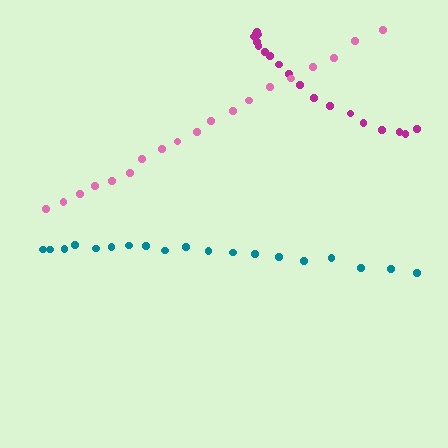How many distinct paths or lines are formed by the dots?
There are 3 distinct paths.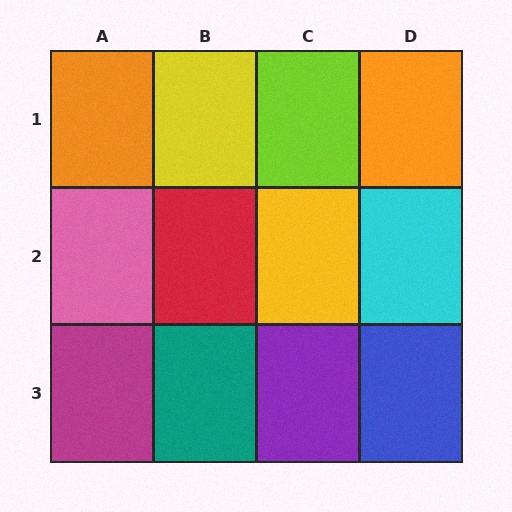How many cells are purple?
1 cell is purple.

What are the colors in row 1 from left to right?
Orange, yellow, lime, orange.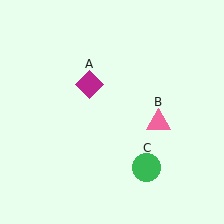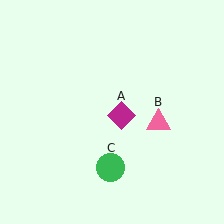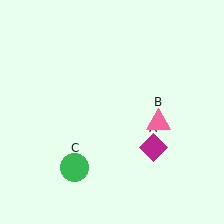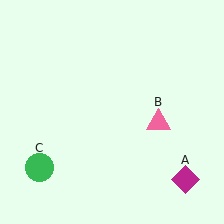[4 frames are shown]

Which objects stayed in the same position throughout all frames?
Pink triangle (object B) remained stationary.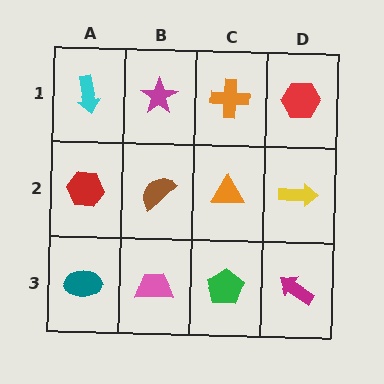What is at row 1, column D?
A red hexagon.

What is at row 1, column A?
A cyan arrow.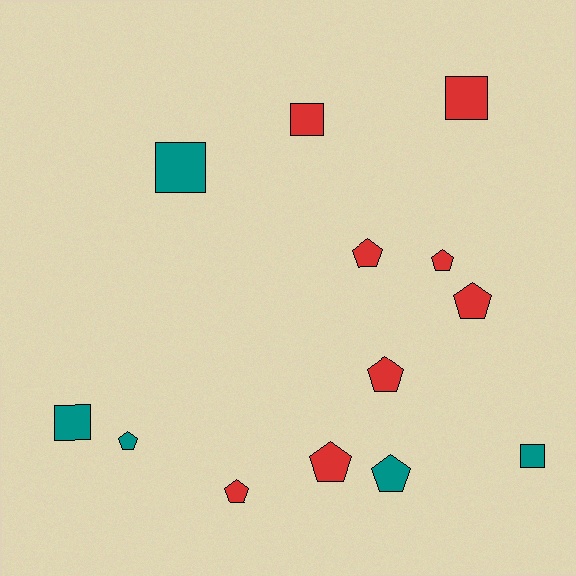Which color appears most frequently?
Red, with 8 objects.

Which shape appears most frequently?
Pentagon, with 8 objects.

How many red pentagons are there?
There are 6 red pentagons.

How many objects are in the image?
There are 13 objects.